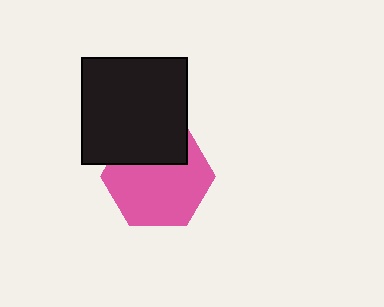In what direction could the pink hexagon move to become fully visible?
The pink hexagon could move down. That would shift it out from behind the black square entirely.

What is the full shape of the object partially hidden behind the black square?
The partially hidden object is a pink hexagon.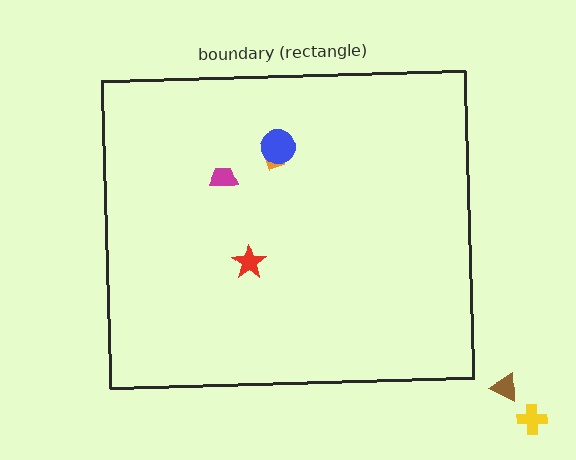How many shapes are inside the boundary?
4 inside, 2 outside.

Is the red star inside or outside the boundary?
Inside.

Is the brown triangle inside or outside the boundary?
Outside.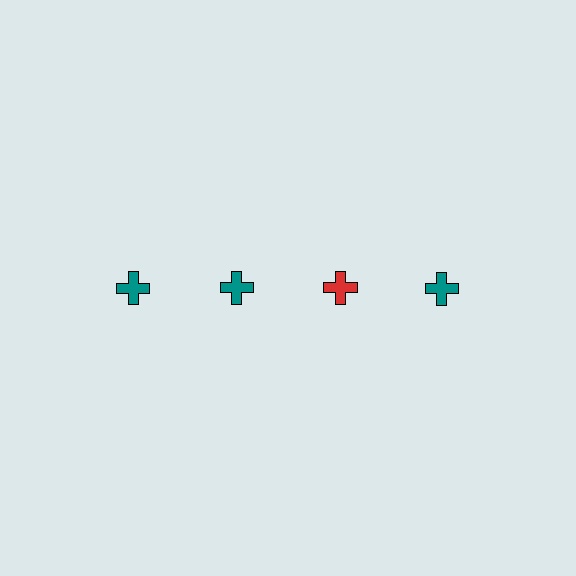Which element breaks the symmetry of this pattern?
The red cross in the top row, center column breaks the symmetry. All other shapes are teal crosses.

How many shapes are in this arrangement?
There are 4 shapes arranged in a grid pattern.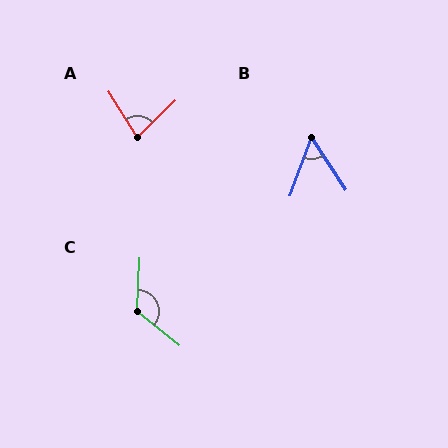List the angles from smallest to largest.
B (54°), A (78°), C (126°).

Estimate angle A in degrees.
Approximately 78 degrees.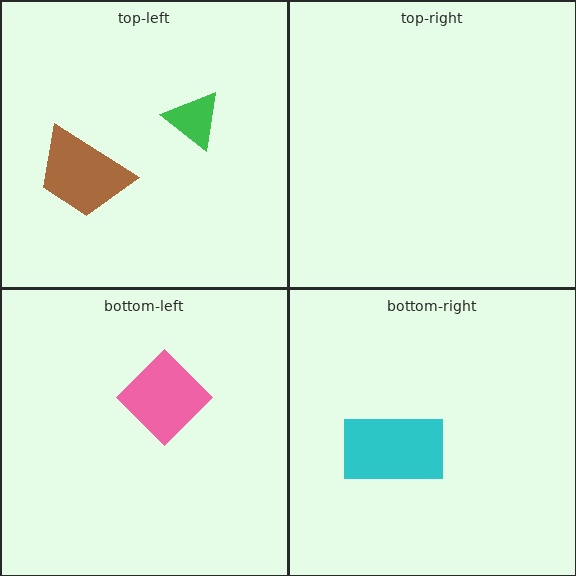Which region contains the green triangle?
The top-left region.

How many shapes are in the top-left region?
2.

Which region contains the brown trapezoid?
The top-left region.